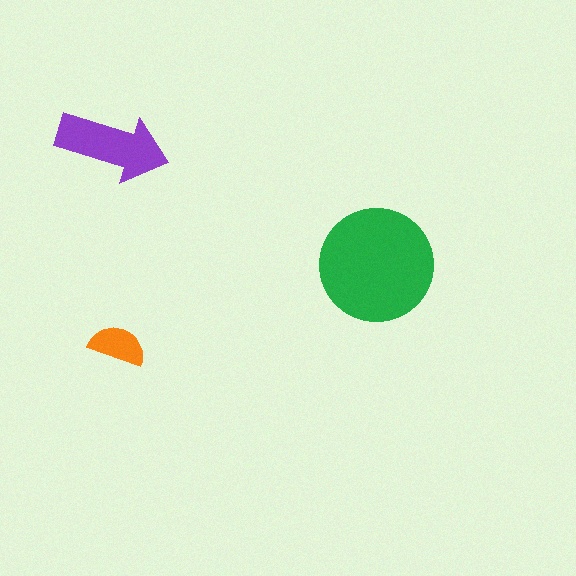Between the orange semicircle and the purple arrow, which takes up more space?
The purple arrow.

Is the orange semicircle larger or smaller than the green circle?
Smaller.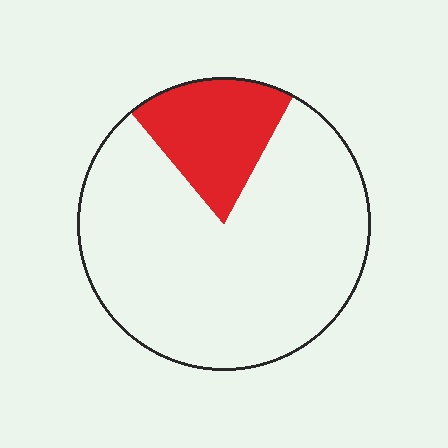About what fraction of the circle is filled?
About one fifth (1/5).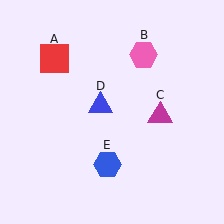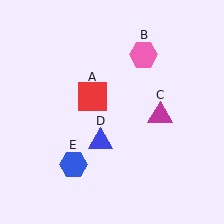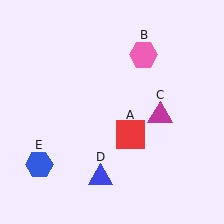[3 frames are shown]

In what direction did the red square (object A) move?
The red square (object A) moved down and to the right.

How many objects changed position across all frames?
3 objects changed position: red square (object A), blue triangle (object D), blue hexagon (object E).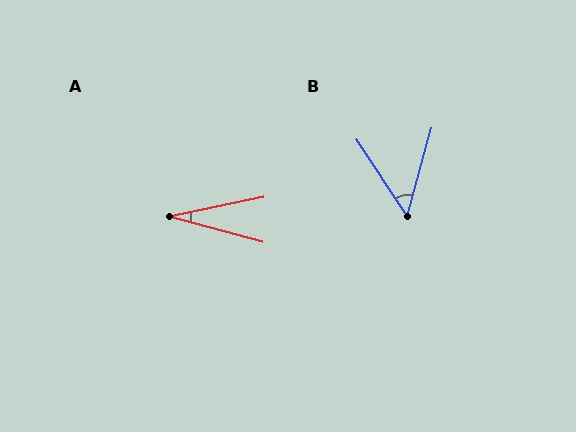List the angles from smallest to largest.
A (27°), B (49°).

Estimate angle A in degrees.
Approximately 27 degrees.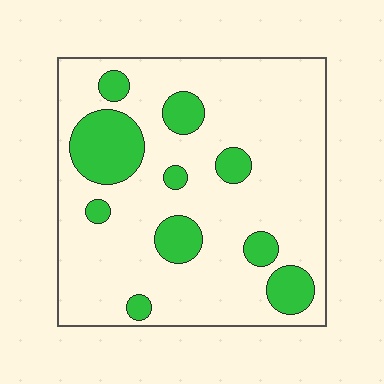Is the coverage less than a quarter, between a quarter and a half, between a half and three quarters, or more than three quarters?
Less than a quarter.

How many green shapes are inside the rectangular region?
10.